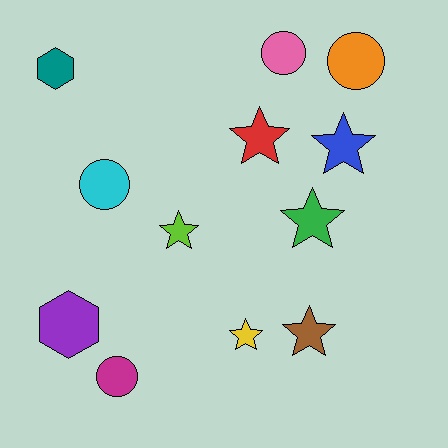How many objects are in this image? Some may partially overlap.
There are 12 objects.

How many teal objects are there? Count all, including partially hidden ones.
There is 1 teal object.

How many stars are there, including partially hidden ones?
There are 6 stars.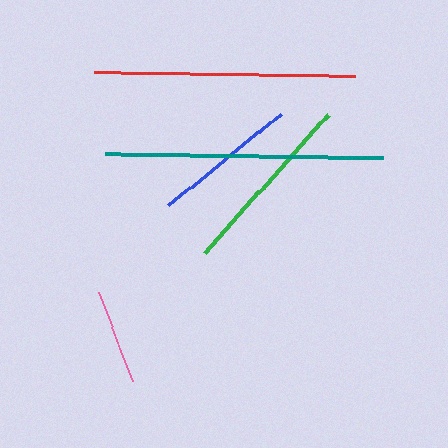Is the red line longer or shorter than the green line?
The red line is longer than the green line.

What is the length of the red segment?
The red segment is approximately 261 pixels long.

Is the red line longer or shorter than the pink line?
The red line is longer than the pink line.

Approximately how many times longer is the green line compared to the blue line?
The green line is approximately 1.3 times the length of the blue line.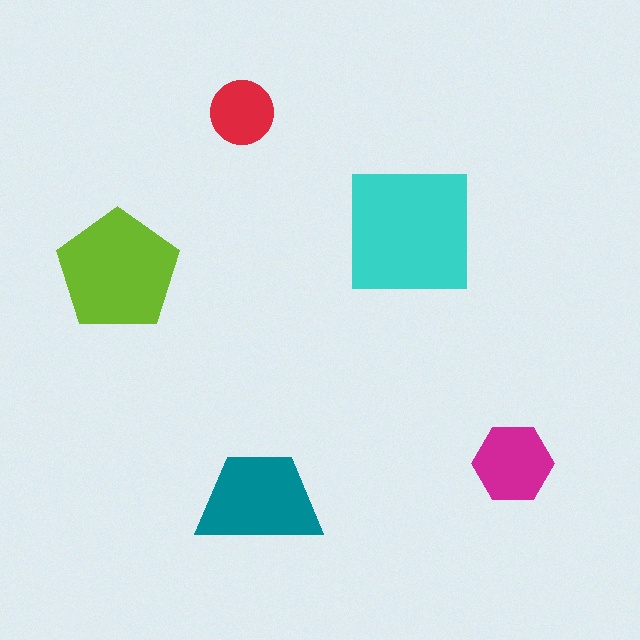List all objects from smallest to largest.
The red circle, the magenta hexagon, the teal trapezoid, the lime pentagon, the cyan square.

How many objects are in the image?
There are 5 objects in the image.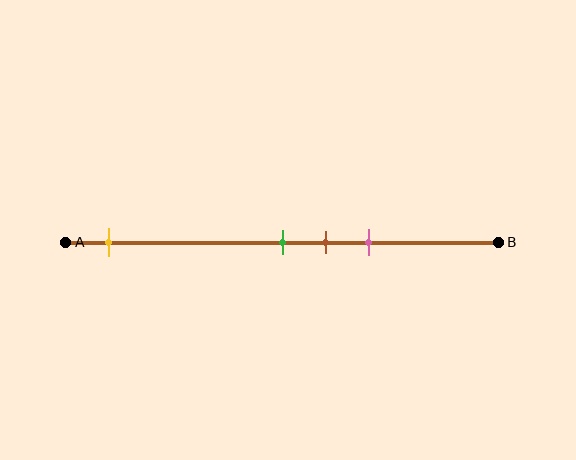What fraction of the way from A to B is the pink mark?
The pink mark is approximately 70% (0.7) of the way from A to B.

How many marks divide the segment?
There are 4 marks dividing the segment.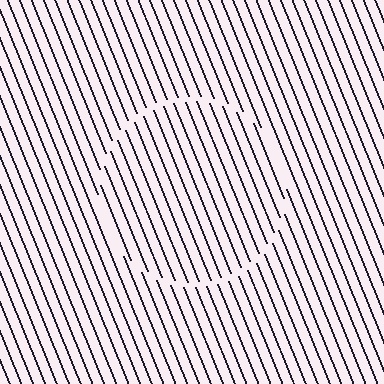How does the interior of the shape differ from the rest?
The interior of the shape contains the same grating, shifted by half a period — the contour is defined by the phase discontinuity where line-ends from the inner and outer gratings abut.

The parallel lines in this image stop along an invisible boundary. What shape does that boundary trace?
An illusory circle. The interior of the shape contains the same grating, shifted by half a period — the contour is defined by the phase discontinuity where line-ends from the inner and outer gratings abut.